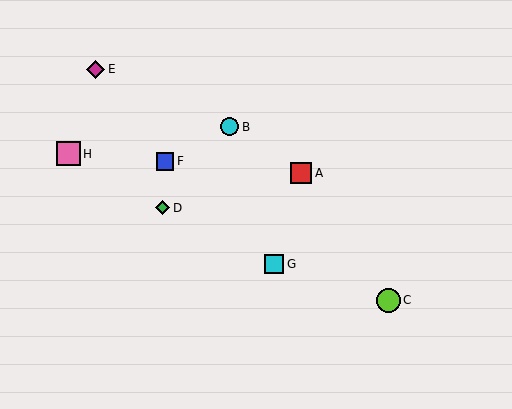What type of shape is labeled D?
Shape D is a green diamond.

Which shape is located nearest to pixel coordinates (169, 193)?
The green diamond (labeled D) at (163, 208) is nearest to that location.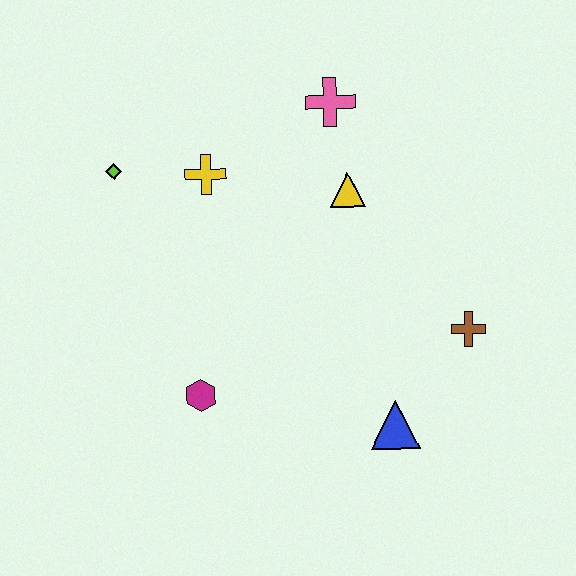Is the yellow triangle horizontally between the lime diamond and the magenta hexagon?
No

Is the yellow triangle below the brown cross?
No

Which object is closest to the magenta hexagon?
The blue triangle is closest to the magenta hexagon.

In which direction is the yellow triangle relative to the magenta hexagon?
The yellow triangle is above the magenta hexagon.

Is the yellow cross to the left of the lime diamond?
No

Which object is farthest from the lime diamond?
The brown cross is farthest from the lime diamond.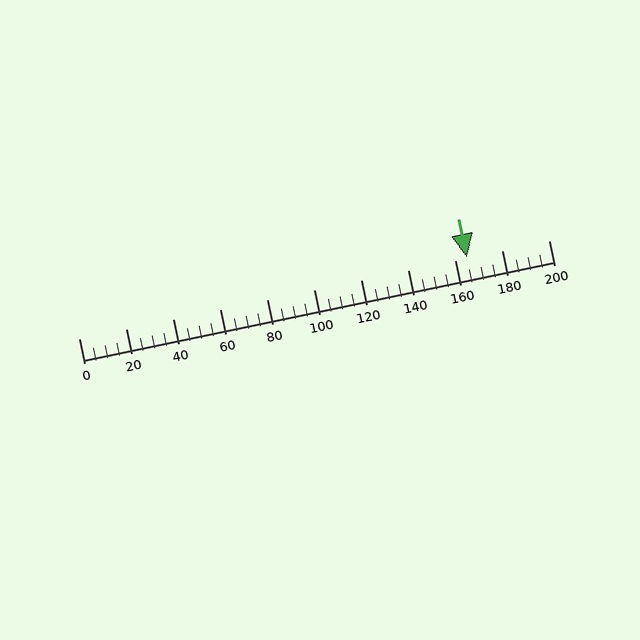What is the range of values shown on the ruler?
The ruler shows values from 0 to 200.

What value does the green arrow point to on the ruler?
The green arrow points to approximately 165.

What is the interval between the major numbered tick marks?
The major tick marks are spaced 20 units apart.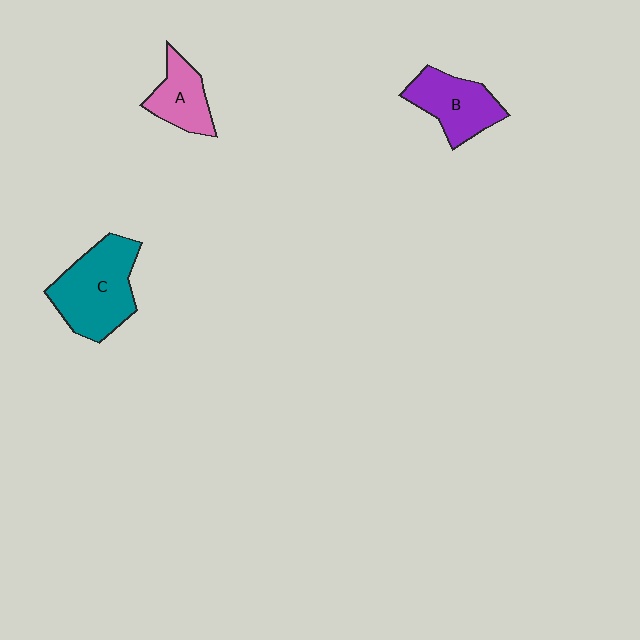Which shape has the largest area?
Shape C (teal).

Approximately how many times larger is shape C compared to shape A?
Approximately 1.8 times.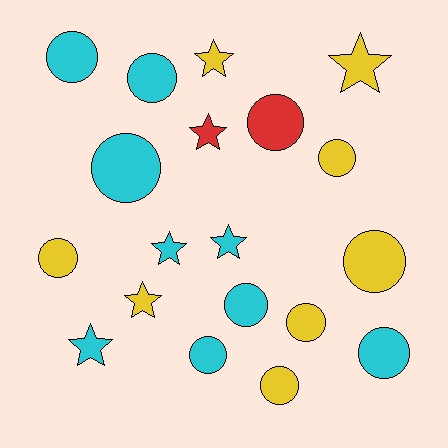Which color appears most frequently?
Cyan, with 9 objects.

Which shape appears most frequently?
Circle, with 12 objects.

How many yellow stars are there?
There are 3 yellow stars.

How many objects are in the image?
There are 19 objects.